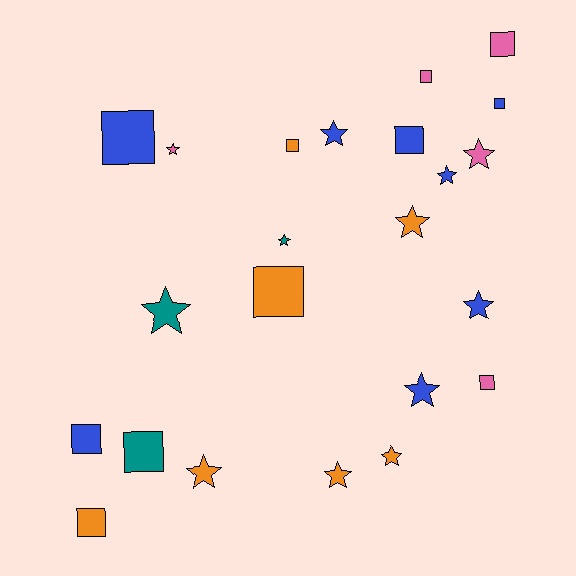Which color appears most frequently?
Blue, with 8 objects.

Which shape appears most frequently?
Star, with 12 objects.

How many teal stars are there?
There are 2 teal stars.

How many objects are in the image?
There are 23 objects.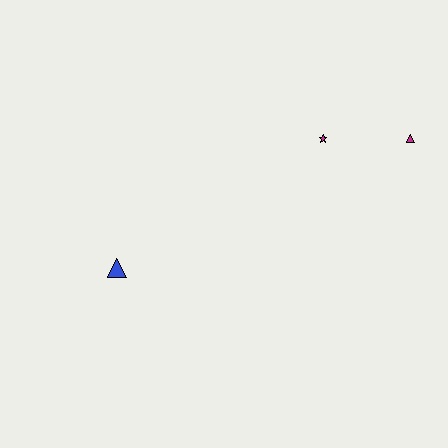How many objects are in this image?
There are 3 objects.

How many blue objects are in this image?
There is 1 blue object.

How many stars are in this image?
There is 1 star.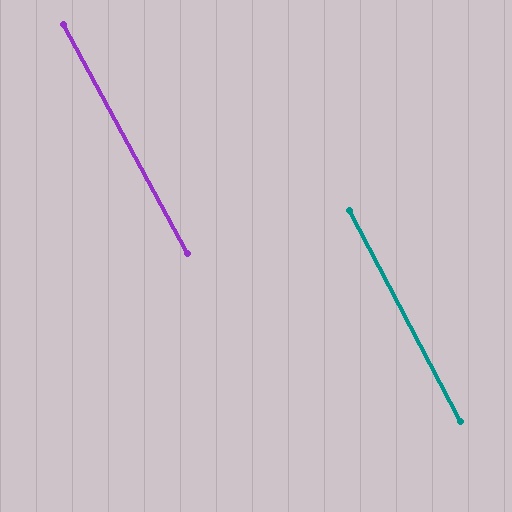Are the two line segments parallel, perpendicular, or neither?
Parallel — their directions differ by only 0.6°.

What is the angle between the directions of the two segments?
Approximately 1 degree.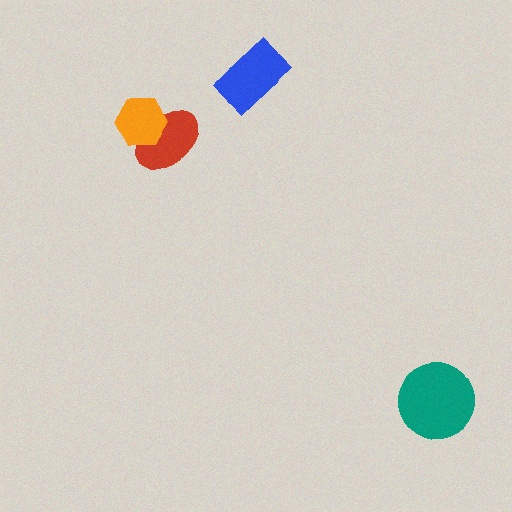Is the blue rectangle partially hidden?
No, no other shape covers it.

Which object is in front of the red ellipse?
The orange hexagon is in front of the red ellipse.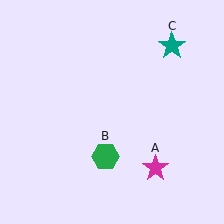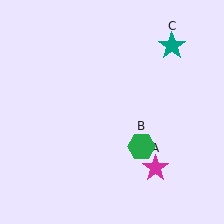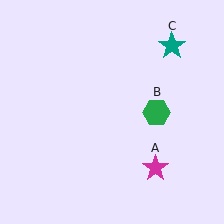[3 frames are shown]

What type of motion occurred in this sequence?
The green hexagon (object B) rotated counterclockwise around the center of the scene.